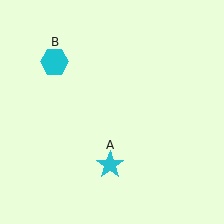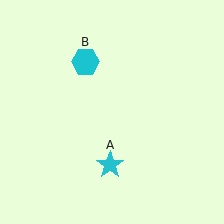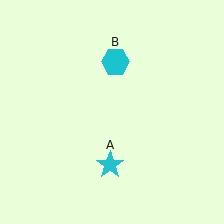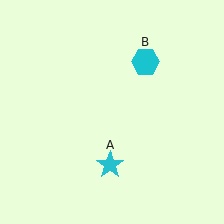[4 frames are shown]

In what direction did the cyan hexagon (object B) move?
The cyan hexagon (object B) moved right.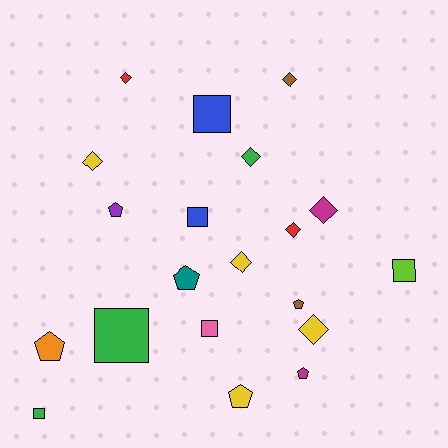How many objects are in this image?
There are 20 objects.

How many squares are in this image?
There are 6 squares.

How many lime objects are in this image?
There is 1 lime object.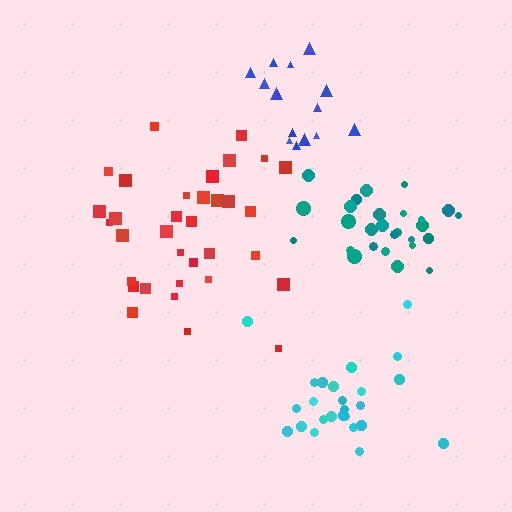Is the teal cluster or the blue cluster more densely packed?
Teal.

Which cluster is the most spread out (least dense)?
Red.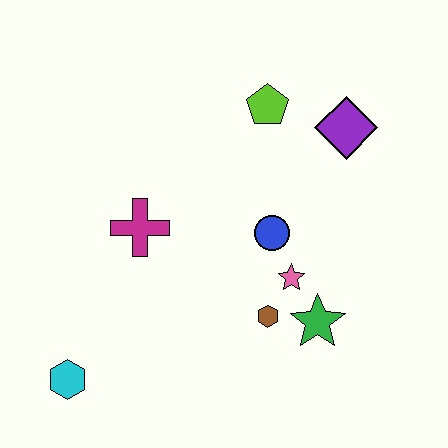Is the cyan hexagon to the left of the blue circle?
Yes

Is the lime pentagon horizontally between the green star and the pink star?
No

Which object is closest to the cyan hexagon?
The magenta cross is closest to the cyan hexagon.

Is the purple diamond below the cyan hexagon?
No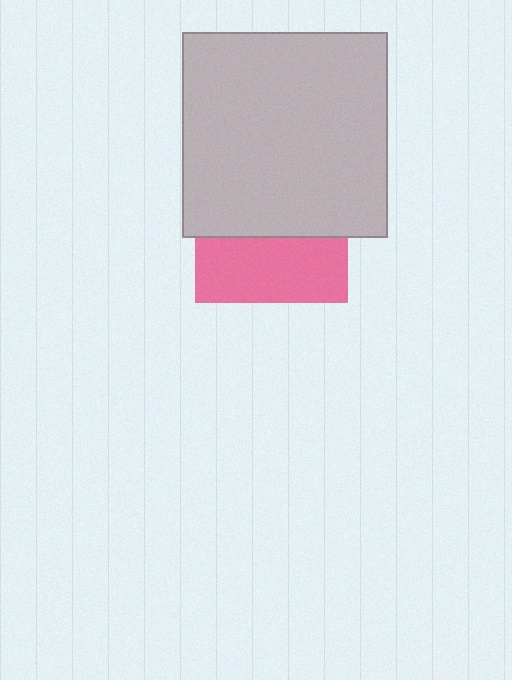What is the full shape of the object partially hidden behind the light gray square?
The partially hidden object is a pink square.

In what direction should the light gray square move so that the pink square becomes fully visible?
The light gray square should move up. That is the shortest direction to clear the overlap and leave the pink square fully visible.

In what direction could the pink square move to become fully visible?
The pink square could move down. That would shift it out from behind the light gray square entirely.